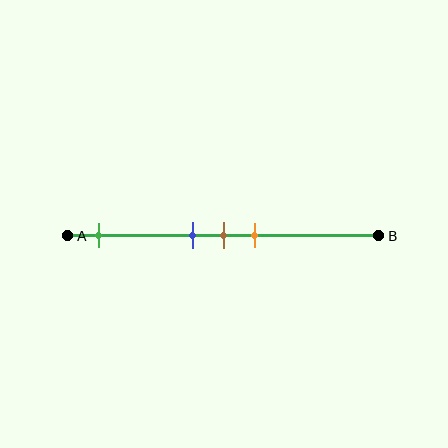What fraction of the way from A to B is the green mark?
The green mark is approximately 10% (0.1) of the way from A to B.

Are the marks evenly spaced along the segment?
No, the marks are not evenly spaced.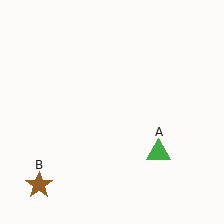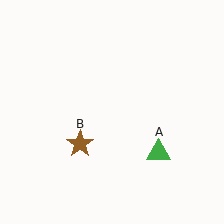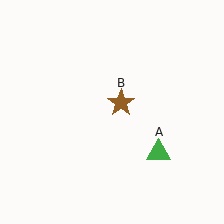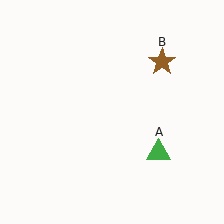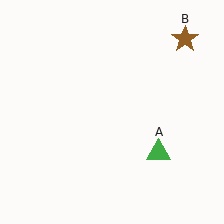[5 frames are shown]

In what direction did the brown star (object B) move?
The brown star (object B) moved up and to the right.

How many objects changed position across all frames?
1 object changed position: brown star (object B).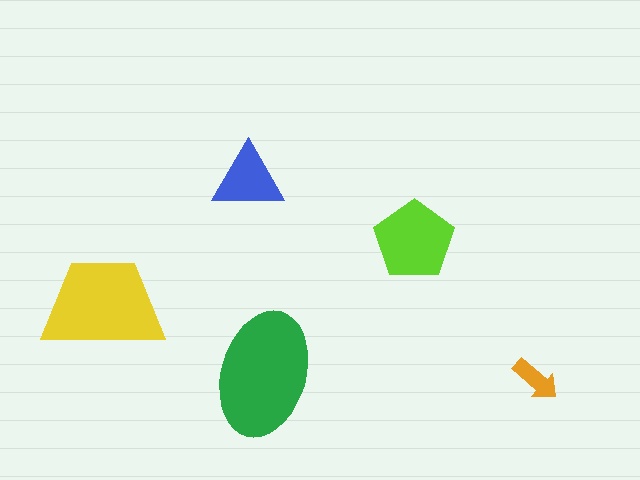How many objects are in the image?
There are 5 objects in the image.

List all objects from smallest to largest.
The orange arrow, the blue triangle, the lime pentagon, the yellow trapezoid, the green ellipse.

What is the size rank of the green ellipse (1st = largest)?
1st.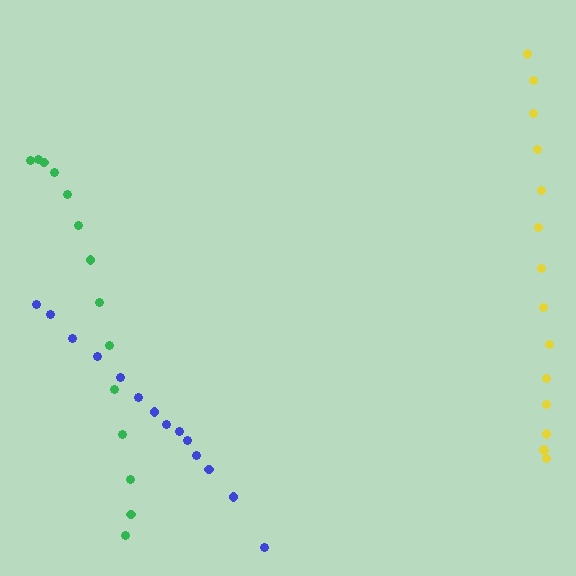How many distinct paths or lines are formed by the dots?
There are 3 distinct paths.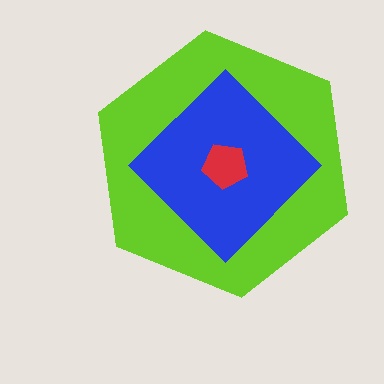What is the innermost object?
The red pentagon.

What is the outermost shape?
The lime hexagon.